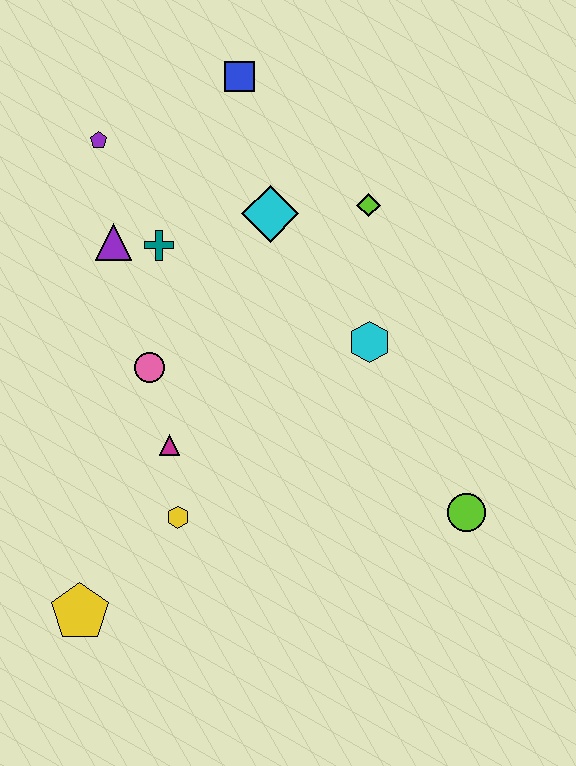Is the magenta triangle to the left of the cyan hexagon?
Yes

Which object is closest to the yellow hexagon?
The magenta triangle is closest to the yellow hexagon.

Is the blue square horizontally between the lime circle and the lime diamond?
No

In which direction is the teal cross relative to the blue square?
The teal cross is below the blue square.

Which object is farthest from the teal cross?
The lime circle is farthest from the teal cross.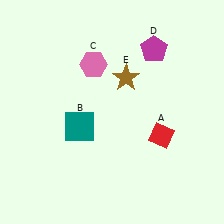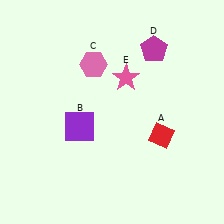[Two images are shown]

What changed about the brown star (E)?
In Image 1, E is brown. In Image 2, it changed to pink.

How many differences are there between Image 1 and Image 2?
There are 2 differences between the two images.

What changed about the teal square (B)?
In Image 1, B is teal. In Image 2, it changed to purple.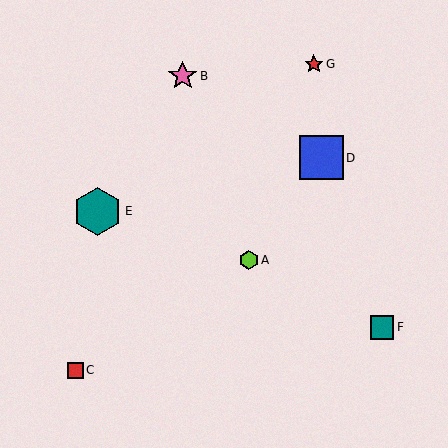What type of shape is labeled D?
Shape D is a blue square.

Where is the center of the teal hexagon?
The center of the teal hexagon is at (97, 211).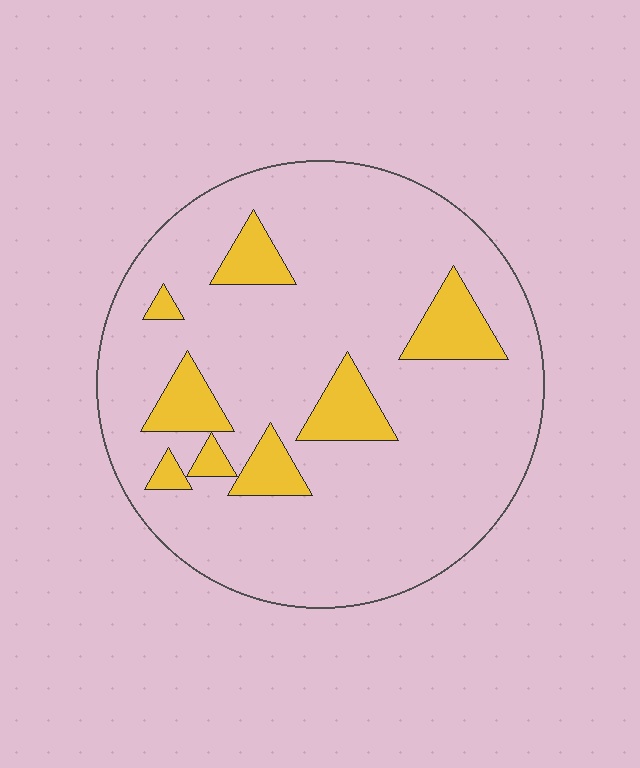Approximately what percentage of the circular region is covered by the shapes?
Approximately 15%.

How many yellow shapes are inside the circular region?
8.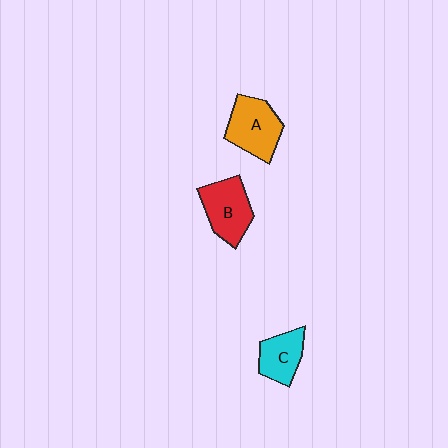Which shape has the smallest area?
Shape C (cyan).